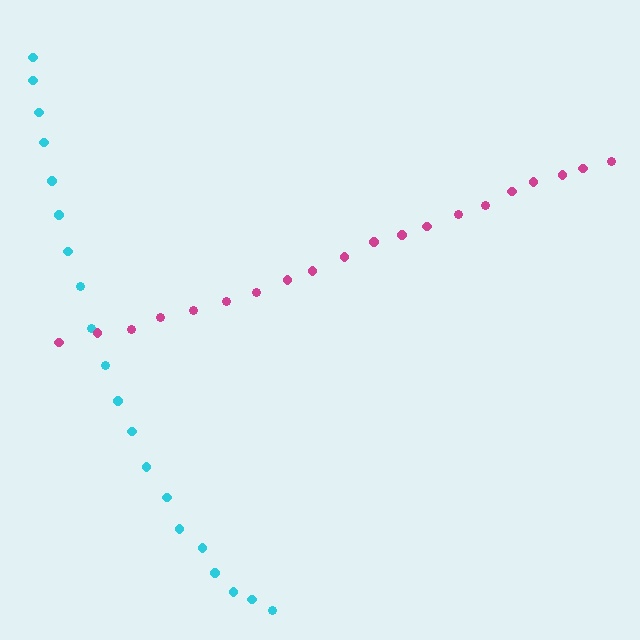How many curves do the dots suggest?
There are 2 distinct paths.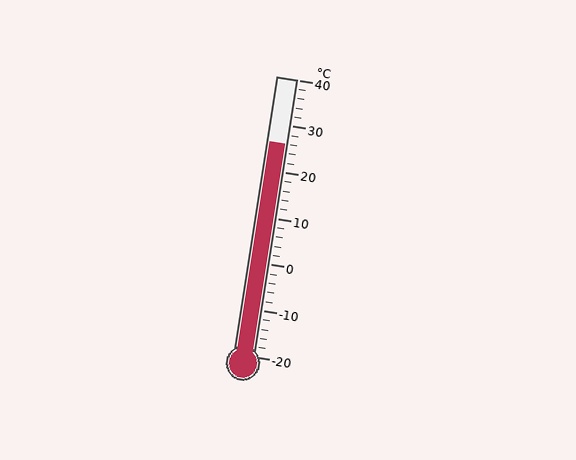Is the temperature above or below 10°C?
The temperature is above 10°C.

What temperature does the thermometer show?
The thermometer shows approximately 26°C.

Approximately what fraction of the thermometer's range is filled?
The thermometer is filled to approximately 75% of its range.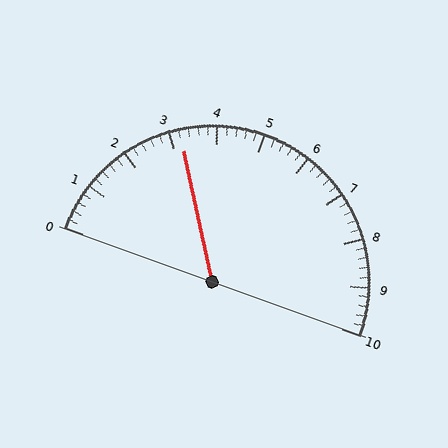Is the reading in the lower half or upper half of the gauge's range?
The reading is in the lower half of the range (0 to 10).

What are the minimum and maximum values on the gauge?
The gauge ranges from 0 to 10.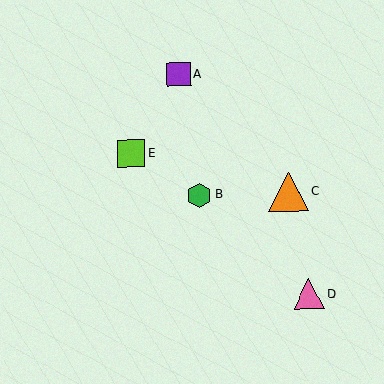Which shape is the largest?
The orange triangle (labeled C) is the largest.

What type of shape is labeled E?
Shape E is a lime square.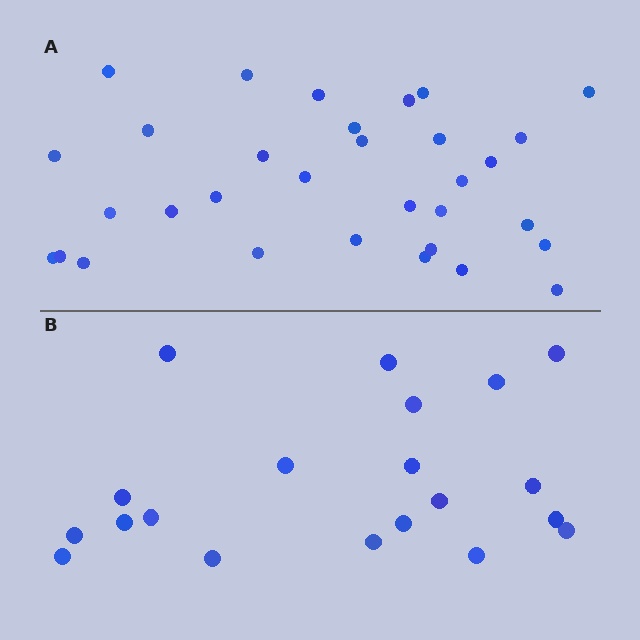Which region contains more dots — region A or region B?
Region A (the top region) has more dots.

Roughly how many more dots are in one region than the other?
Region A has roughly 12 or so more dots than region B.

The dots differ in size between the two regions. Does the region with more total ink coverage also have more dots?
No. Region B has more total ink coverage because its dots are larger, but region A actually contains more individual dots. Total area can be misleading — the number of items is what matters here.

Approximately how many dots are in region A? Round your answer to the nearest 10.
About 30 dots. (The exact count is 32, which rounds to 30.)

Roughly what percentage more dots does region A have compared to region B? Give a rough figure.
About 60% more.